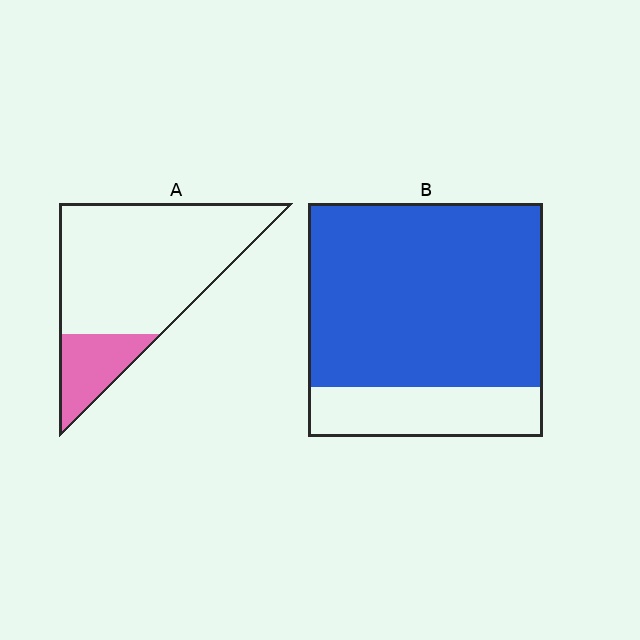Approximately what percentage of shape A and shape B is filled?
A is approximately 20% and B is approximately 80%.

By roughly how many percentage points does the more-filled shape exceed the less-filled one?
By roughly 60 percentage points (B over A).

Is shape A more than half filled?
No.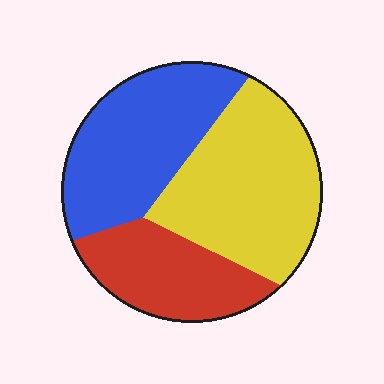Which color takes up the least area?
Red, at roughly 25%.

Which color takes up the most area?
Yellow, at roughly 40%.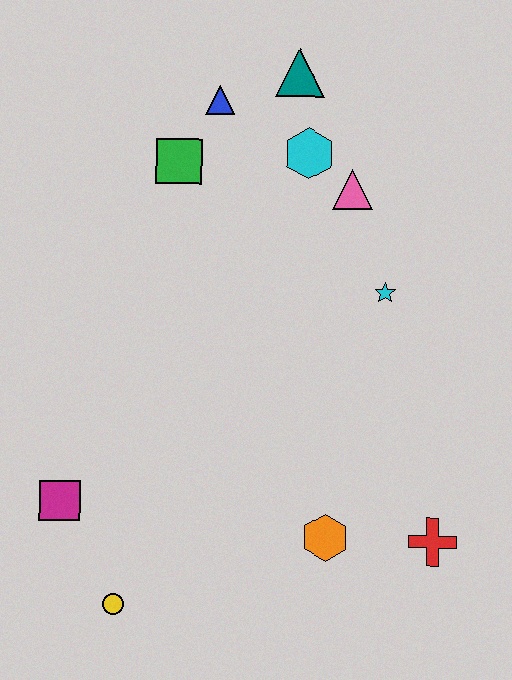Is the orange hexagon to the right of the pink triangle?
No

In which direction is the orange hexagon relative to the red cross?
The orange hexagon is to the left of the red cross.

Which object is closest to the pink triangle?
The cyan hexagon is closest to the pink triangle.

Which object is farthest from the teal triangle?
The yellow circle is farthest from the teal triangle.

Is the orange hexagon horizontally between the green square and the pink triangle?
Yes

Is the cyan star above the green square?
No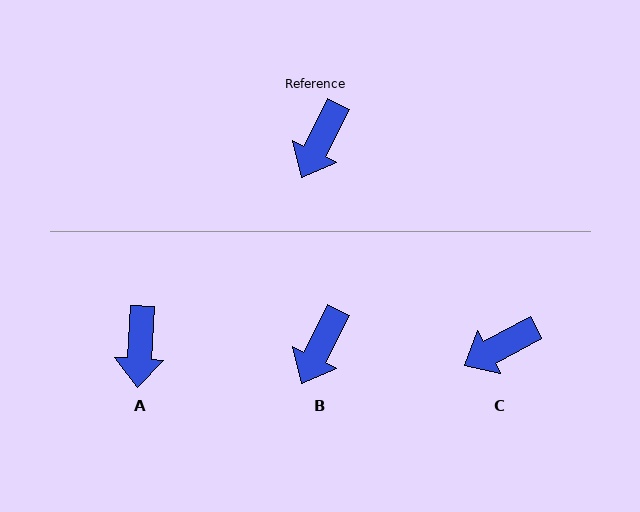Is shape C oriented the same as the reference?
No, it is off by about 35 degrees.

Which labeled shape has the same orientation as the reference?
B.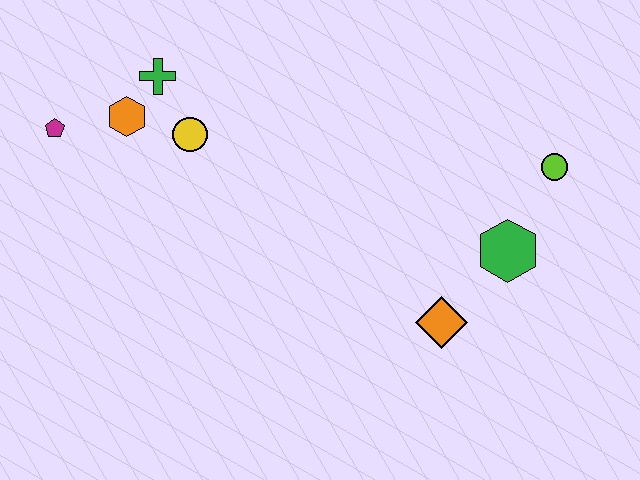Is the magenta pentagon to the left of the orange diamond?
Yes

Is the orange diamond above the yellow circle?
No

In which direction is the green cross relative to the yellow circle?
The green cross is above the yellow circle.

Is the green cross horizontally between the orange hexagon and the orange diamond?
Yes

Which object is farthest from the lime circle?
The magenta pentagon is farthest from the lime circle.